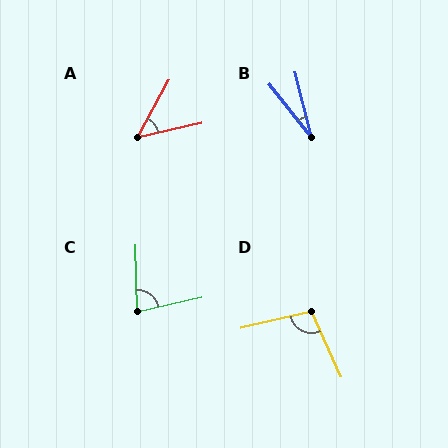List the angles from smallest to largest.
B (24°), A (49°), C (79°), D (102°).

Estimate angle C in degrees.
Approximately 79 degrees.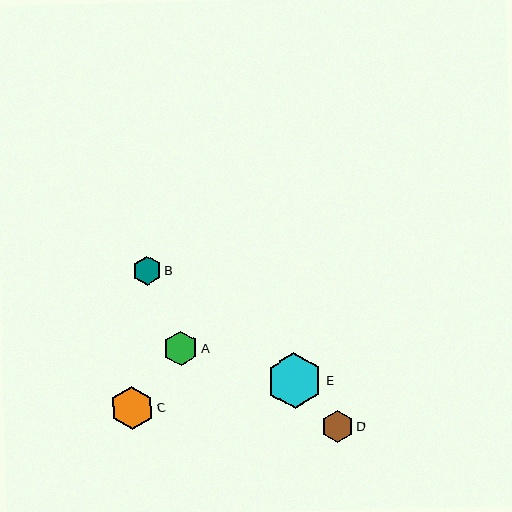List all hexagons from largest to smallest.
From largest to smallest: E, C, A, D, B.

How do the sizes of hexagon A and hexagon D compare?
Hexagon A and hexagon D are approximately the same size.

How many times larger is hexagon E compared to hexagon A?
Hexagon E is approximately 1.6 times the size of hexagon A.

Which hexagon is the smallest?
Hexagon B is the smallest with a size of approximately 29 pixels.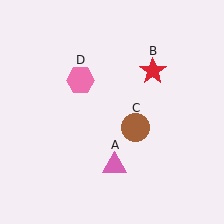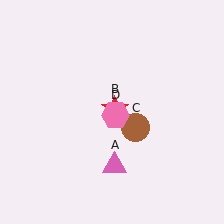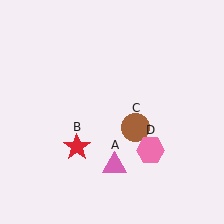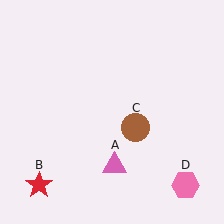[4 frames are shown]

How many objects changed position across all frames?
2 objects changed position: red star (object B), pink hexagon (object D).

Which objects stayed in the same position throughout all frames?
Pink triangle (object A) and brown circle (object C) remained stationary.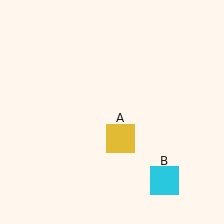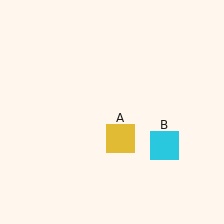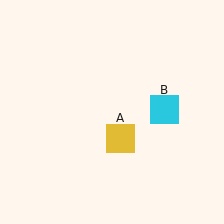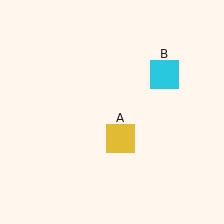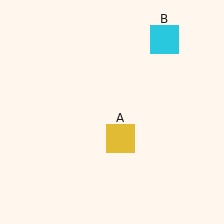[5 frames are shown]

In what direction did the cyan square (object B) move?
The cyan square (object B) moved up.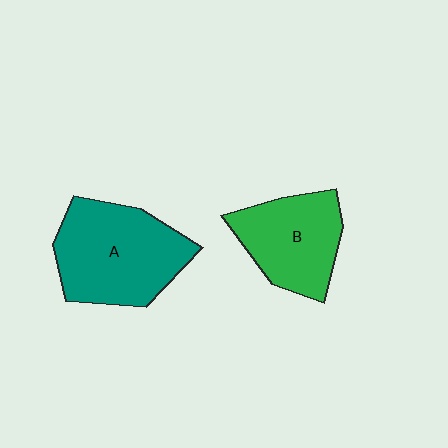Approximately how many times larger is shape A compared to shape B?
Approximately 1.3 times.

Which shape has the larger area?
Shape A (teal).